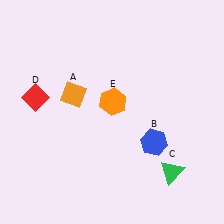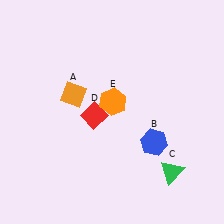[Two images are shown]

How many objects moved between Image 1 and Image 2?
1 object moved between the two images.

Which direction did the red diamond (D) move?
The red diamond (D) moved right.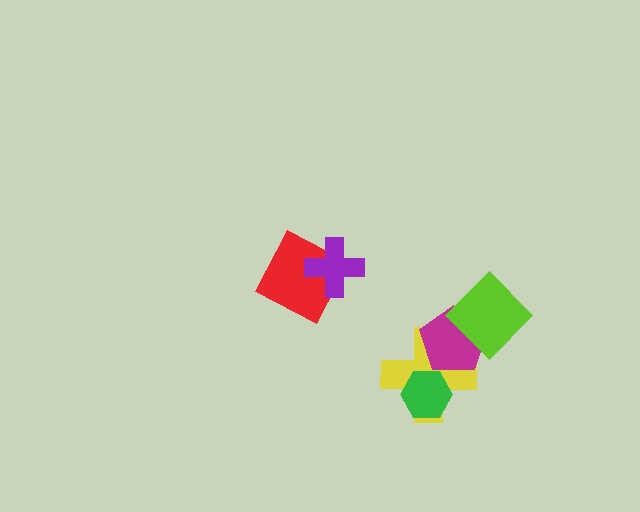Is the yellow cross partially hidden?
Yes, it is partially covered by another shape.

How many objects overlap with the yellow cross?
2 objects overlap with the yellow cross.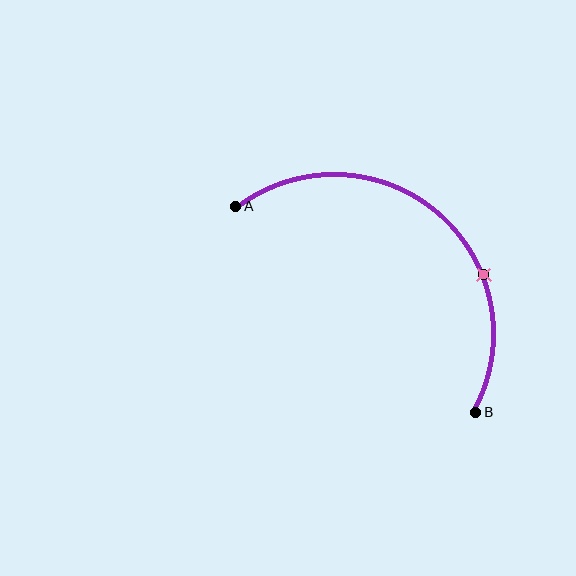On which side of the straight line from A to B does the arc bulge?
The arc bulges above and to the right of the straight line connecting A and B.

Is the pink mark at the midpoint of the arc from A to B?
No. The pink mark lies on the arc but is closer to endpoint B. The arc midpoint would be at the point on the curve equidistant along the arc from both A and B.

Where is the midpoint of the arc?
The arc midpoint is the point on the curve farthest from the straight line joining A and B. It sits above and to the right of that line.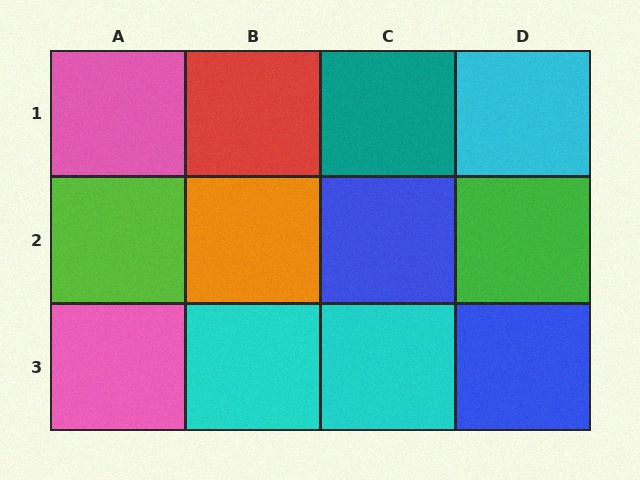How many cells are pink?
2 cells are pink.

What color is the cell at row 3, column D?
Blue.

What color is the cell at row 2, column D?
Green.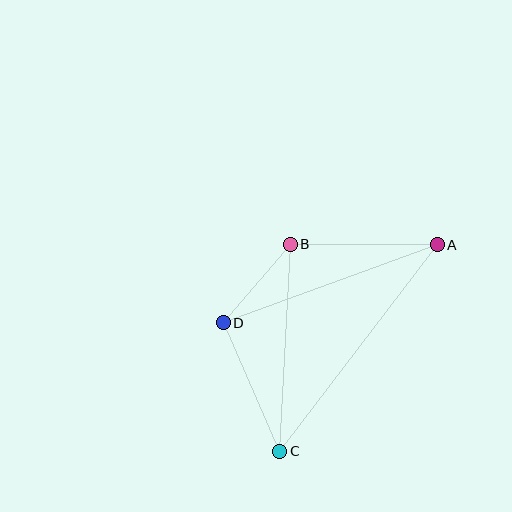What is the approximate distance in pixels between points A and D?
The distance between A and D is approximately 228 pixels.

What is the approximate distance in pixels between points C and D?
The distance between C and D is approximately 140 pixels.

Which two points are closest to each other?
Points B and D are closest to each other.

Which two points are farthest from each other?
Points A and C are farthest from each other.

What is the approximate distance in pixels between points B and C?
The distance between B and C is approximately 207 pixels.